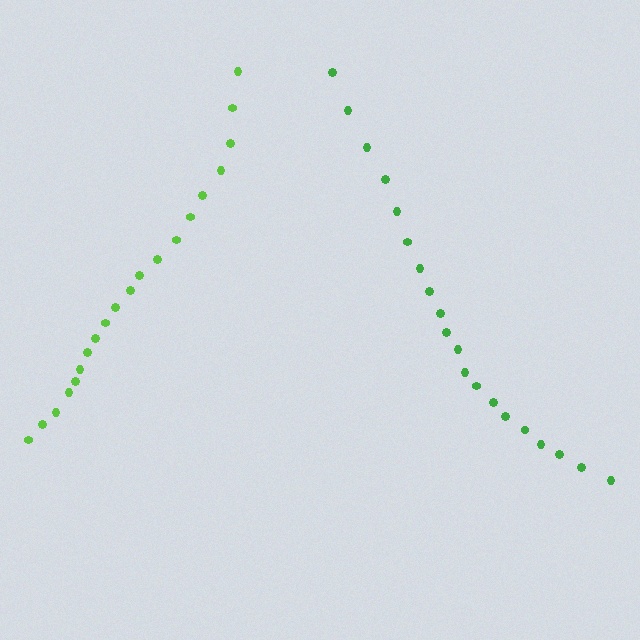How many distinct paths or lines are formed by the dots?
There are 2 distinct paths.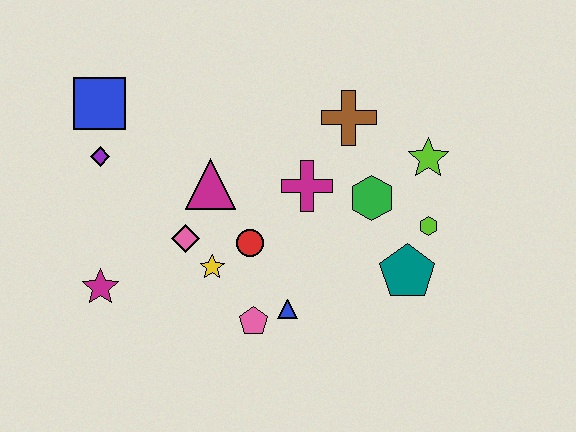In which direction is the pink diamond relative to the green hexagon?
The pink diamond is to the left of the green hexagon.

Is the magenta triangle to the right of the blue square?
Yes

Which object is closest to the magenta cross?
The green hexagon is closest to the magenta cross.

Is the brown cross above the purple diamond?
Yes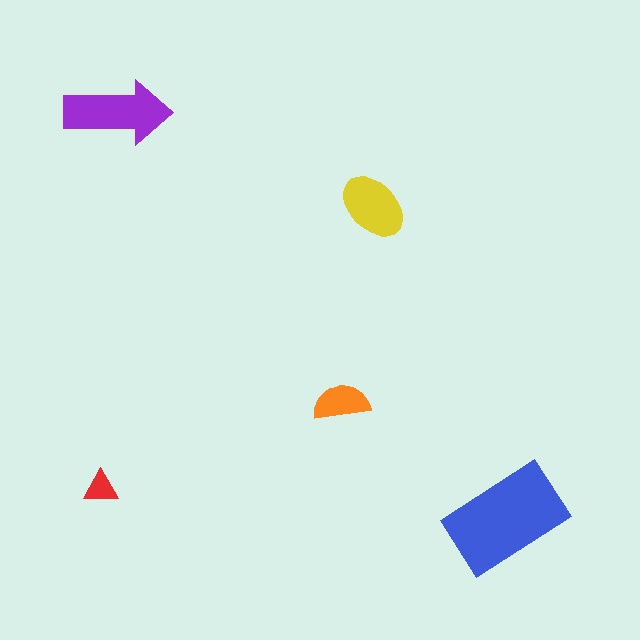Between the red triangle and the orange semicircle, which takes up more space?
The orange semicircle.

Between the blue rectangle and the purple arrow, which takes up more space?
The blue rectangle.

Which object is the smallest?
The red triangle.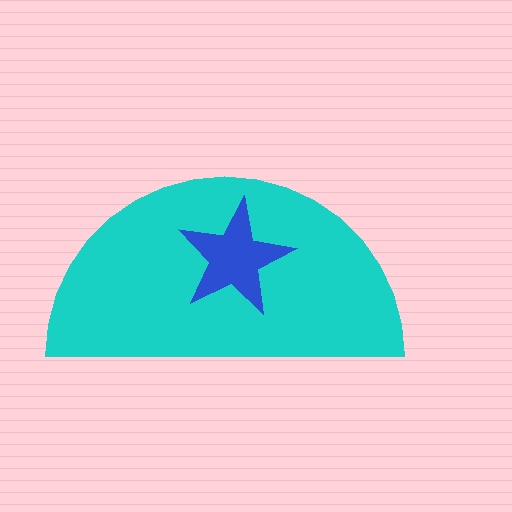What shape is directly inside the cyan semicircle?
The blue star.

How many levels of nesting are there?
2.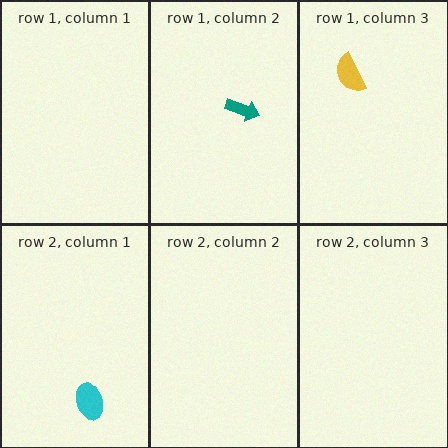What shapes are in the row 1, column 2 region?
The teal arrow.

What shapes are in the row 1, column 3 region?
The yellow semicircle.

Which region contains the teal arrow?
The row 1, column 2 region.